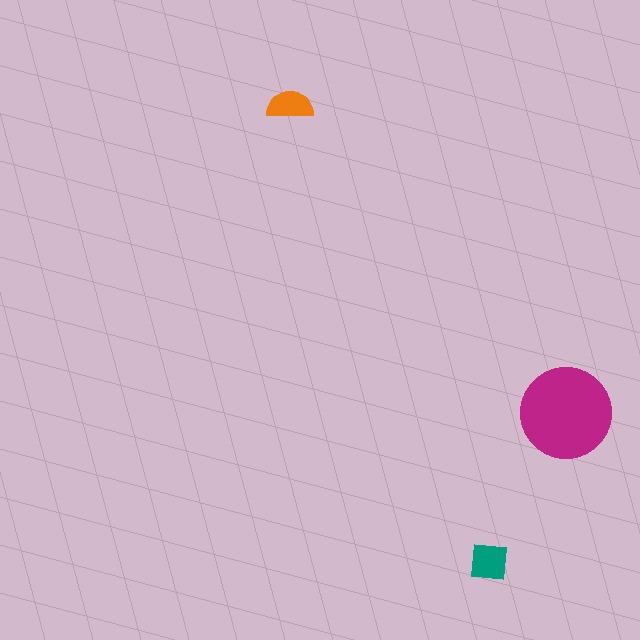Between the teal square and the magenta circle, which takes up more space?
The magenta circle.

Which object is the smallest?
The orange semicircle.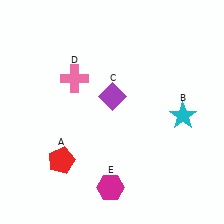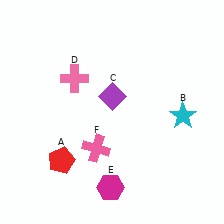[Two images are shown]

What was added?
A pink cross (F) was added in Image 2.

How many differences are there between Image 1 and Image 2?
There is 1 difference between the two images.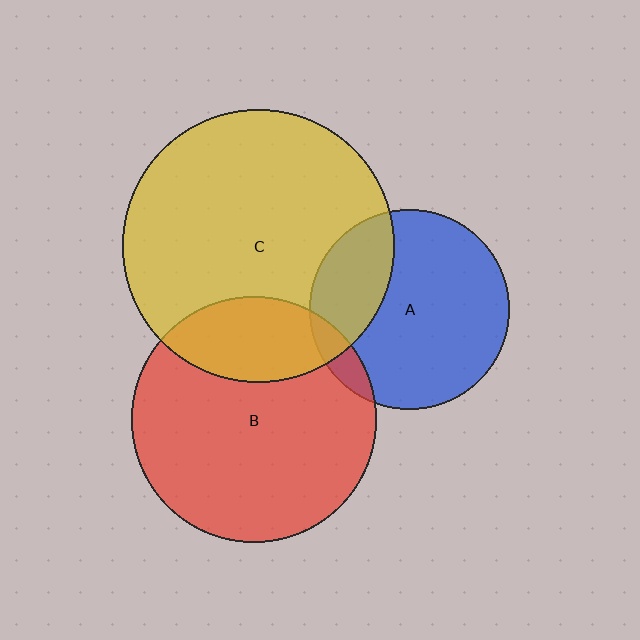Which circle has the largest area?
Circle C (yellow).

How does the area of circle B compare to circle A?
Approximately 1.5 times.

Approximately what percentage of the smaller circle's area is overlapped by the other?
Approximately 25%.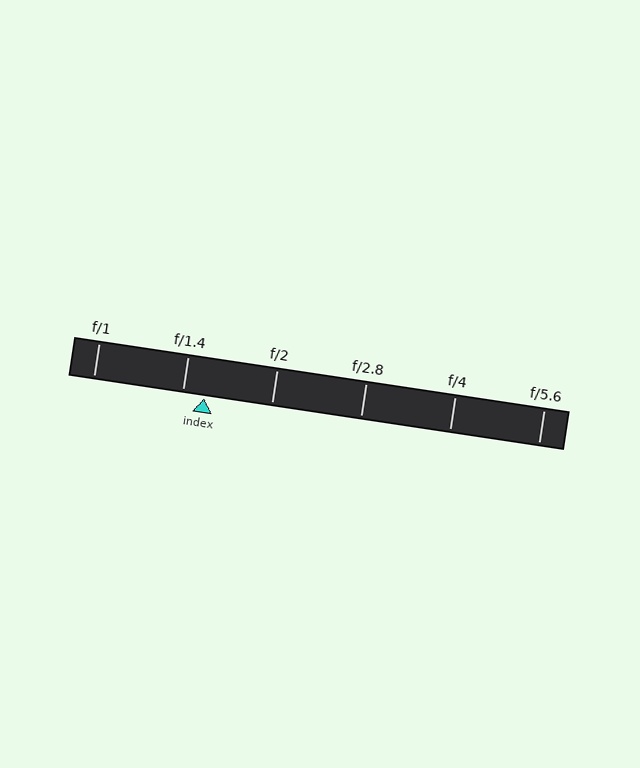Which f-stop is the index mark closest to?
The index mark is closest to f/1.4.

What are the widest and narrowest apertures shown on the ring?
The widest aperture shown is f/1 and the narrowest is f/5.6.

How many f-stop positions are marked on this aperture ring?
There are 6 f-stop positions marked.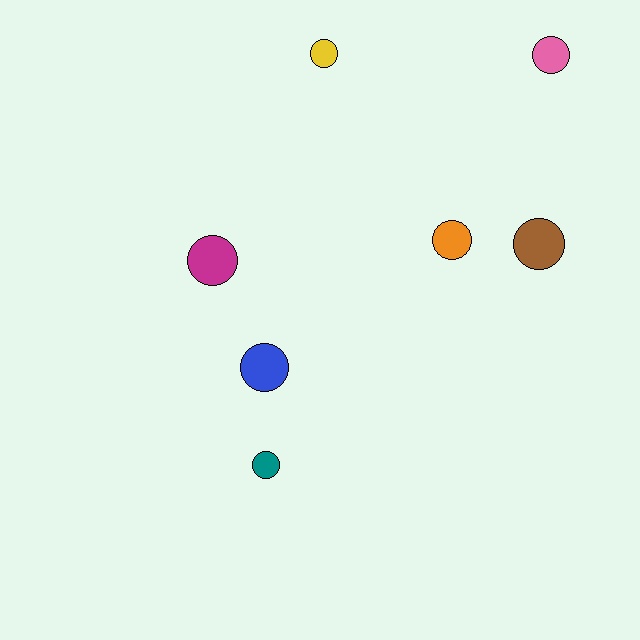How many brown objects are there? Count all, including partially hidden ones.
There is 1 brown object.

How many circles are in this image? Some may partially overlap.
There are 7 circles.